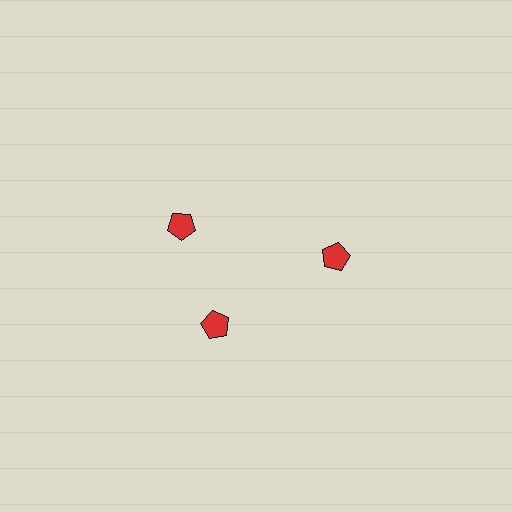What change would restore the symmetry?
The symmetry would be restored by rotating it back into even spacing with its neighbors so that all 3 pentagons sit at equal angles and equal distance from the center.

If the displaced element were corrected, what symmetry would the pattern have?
It would have 3-fold rotational symmetry — the pattern would map onto itself every 120 degrees.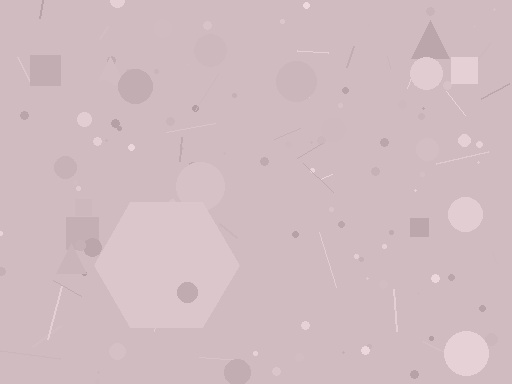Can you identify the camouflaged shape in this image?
The camouflaged shape is a hexagon.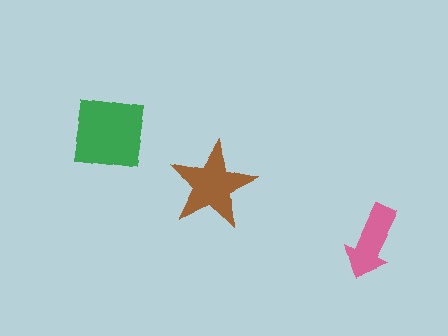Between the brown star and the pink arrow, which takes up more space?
The brown star.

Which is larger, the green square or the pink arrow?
The green square.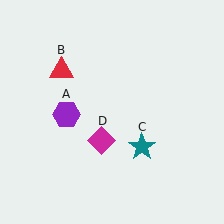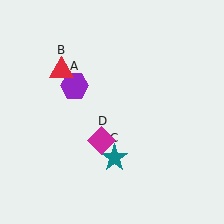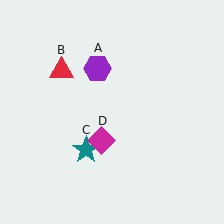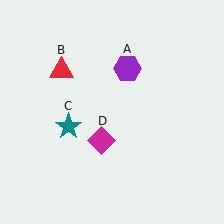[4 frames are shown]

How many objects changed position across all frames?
2 objects changed position: purple hexagon (object A), teal star (object C).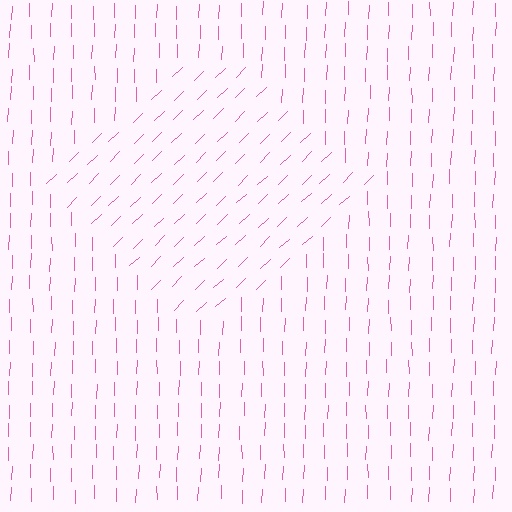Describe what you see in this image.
The image is filled with small pink line segments. A diamond region in the image has lines oriented differently from the surrounding lines, creating a visible texture boundary.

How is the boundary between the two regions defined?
The boundary is defined purely by a change in line orientation (approximately 45 degrees difference). All lines are the same color and thickness.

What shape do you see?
I see a diamond.